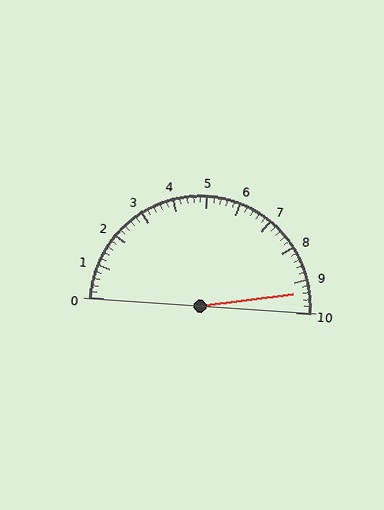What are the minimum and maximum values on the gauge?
The gauge ranges from 0 to 10.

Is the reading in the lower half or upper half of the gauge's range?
The reading is in the upper half of the range (0 to 10).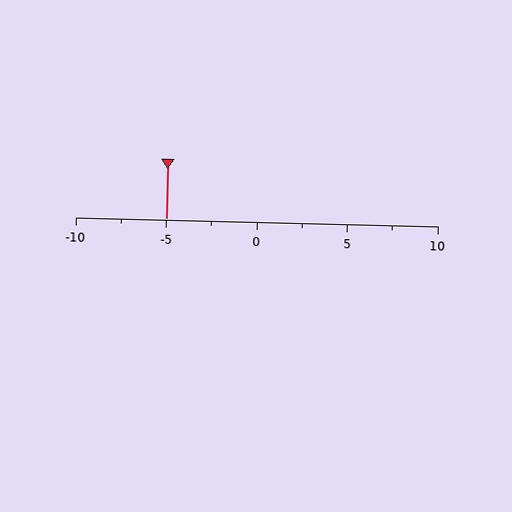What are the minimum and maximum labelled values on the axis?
The axis runs from -10 to 10.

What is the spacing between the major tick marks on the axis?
The major ticks are spaced 5 apart.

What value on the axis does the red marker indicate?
The marker indicates approximately -5.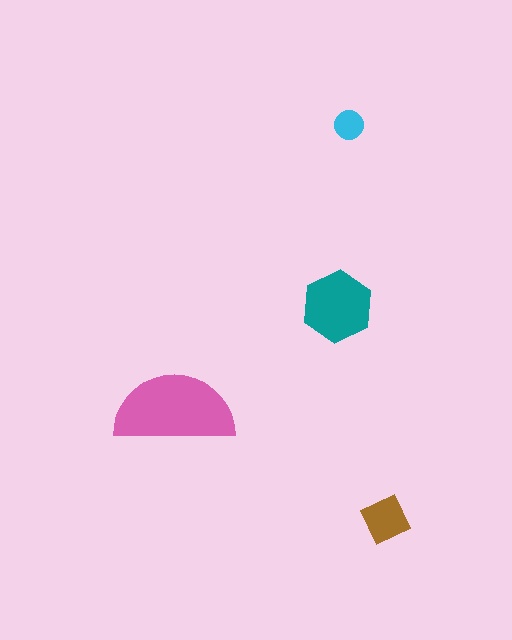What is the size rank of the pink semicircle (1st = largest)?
1st.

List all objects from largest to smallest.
The pink semicircle, the teal hexagon, the brown diamond, the cyan circle.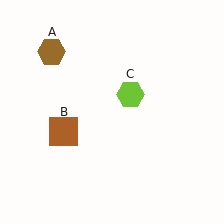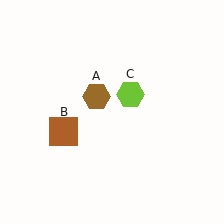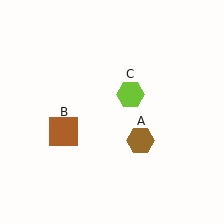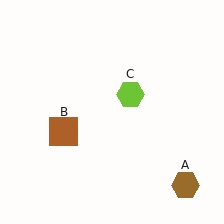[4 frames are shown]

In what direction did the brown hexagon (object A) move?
The brown hexagon (object A) moved down and to the right.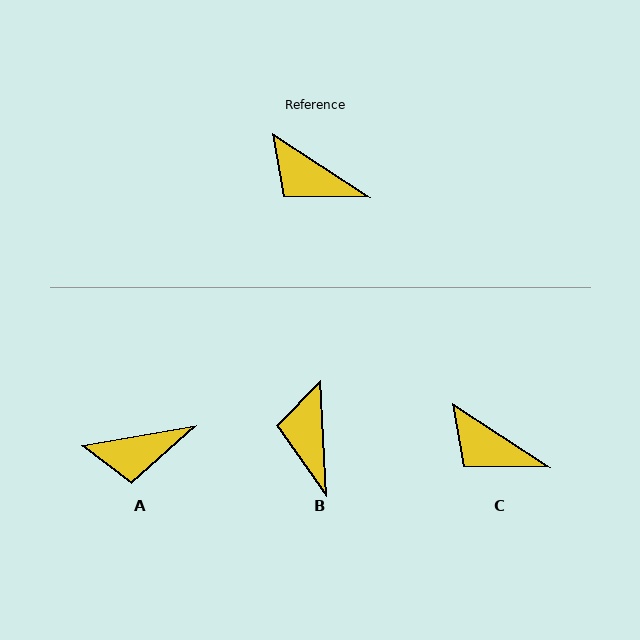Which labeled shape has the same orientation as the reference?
C.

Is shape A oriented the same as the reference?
No, it is off by about 43 degrees.